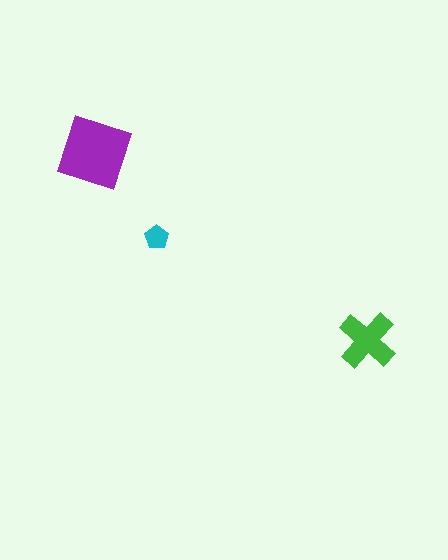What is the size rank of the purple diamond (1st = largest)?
1st.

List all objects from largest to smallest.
The purple diamond, the green cross, the cyan pentagon.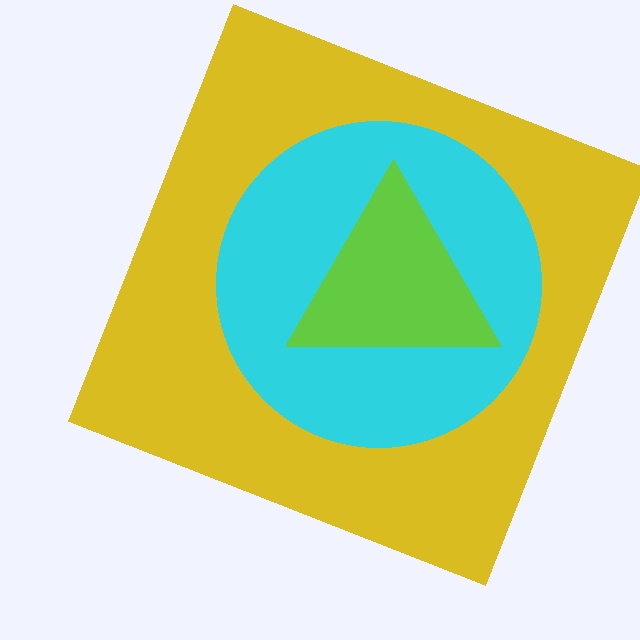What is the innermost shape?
The lime triangle.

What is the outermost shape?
The yellow square.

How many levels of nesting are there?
3.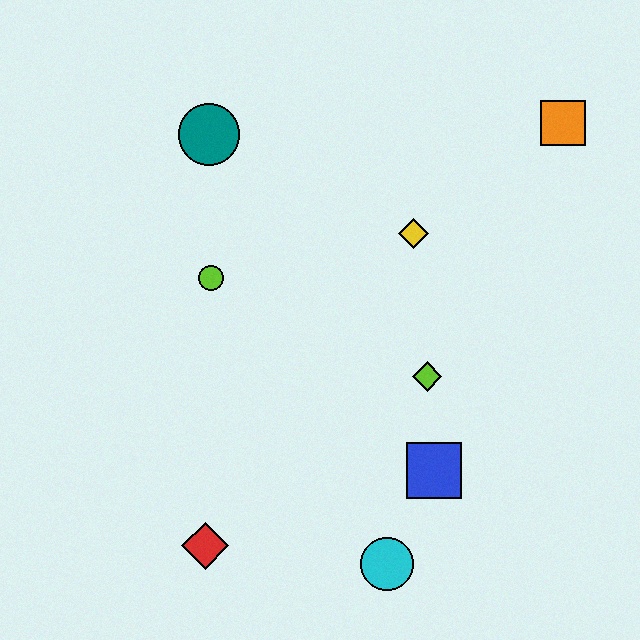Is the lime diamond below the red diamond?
No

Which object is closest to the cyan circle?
The blue square is closest to the cyan circle.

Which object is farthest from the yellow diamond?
The red diamond is farthest from the yellow diamond.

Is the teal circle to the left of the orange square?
Yes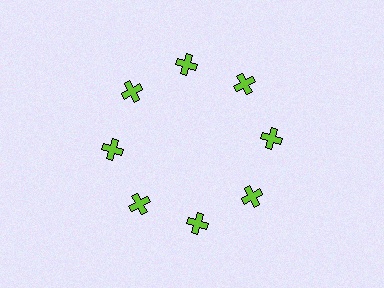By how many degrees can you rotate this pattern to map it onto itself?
The pattern maps onto itself every 45 degrees of rotation.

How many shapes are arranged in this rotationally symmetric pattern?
There are 8 shapes, arranged in 8 groups of 1.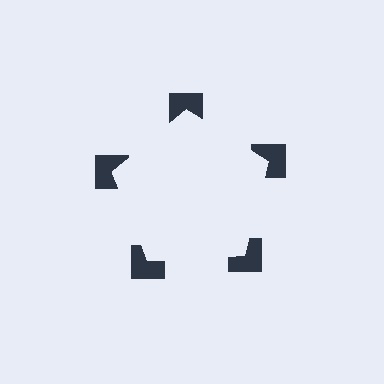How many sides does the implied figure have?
5 sides.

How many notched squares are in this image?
There are 5 — one at each vertex of the illusory pentagon.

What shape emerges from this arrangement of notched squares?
An illusory pentagon — its edges are inferred from the aligned wedge cuts in the notched squares, not physically drawn.